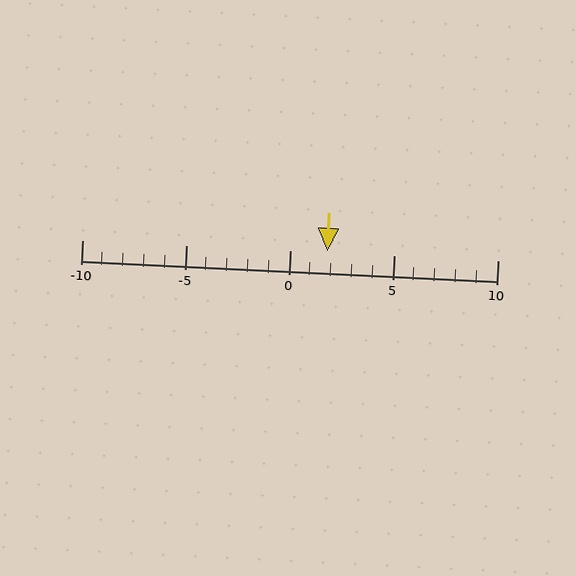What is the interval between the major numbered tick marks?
The major tick marks are spaced 5 units apart.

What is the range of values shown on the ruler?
The ruler shows values from -10 to 10.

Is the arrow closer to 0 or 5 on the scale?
The arrow is closer to 0.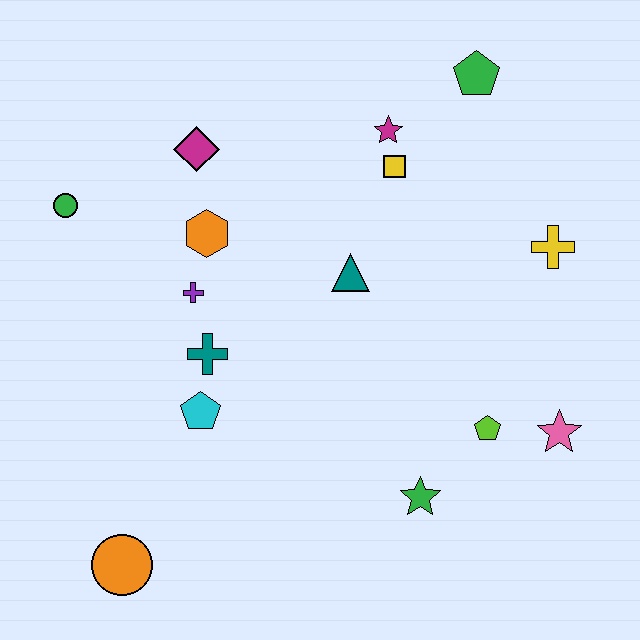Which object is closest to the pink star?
The lime pentagon is closest to the pink star.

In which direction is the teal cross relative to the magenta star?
The teal cross is below the magenta star.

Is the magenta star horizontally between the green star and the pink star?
No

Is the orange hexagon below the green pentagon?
Yes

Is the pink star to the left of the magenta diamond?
No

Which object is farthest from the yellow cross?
The orange circle is farthest from the yellow cross.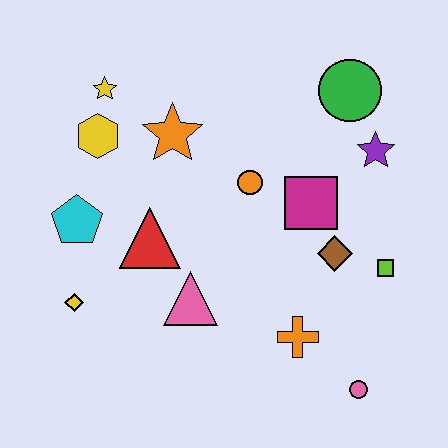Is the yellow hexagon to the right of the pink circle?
No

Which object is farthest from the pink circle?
The yellow star is farthest from the pink circle.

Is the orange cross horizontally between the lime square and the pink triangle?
Yes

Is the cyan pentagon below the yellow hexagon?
Yes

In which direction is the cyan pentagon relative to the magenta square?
The cyan pentagon is to the left of the magenta square.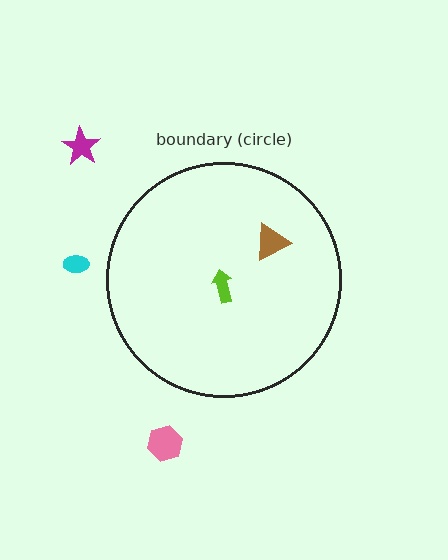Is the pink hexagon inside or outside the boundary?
Outside.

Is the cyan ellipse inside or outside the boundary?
Outside.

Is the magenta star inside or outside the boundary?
Outside.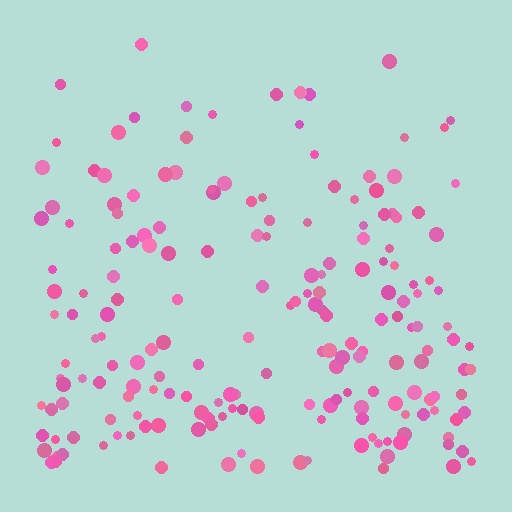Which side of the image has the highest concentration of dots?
The bottom.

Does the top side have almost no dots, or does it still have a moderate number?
Still a moderate number, just noticeably fewer than the bottom.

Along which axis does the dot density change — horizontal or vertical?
Vertical.